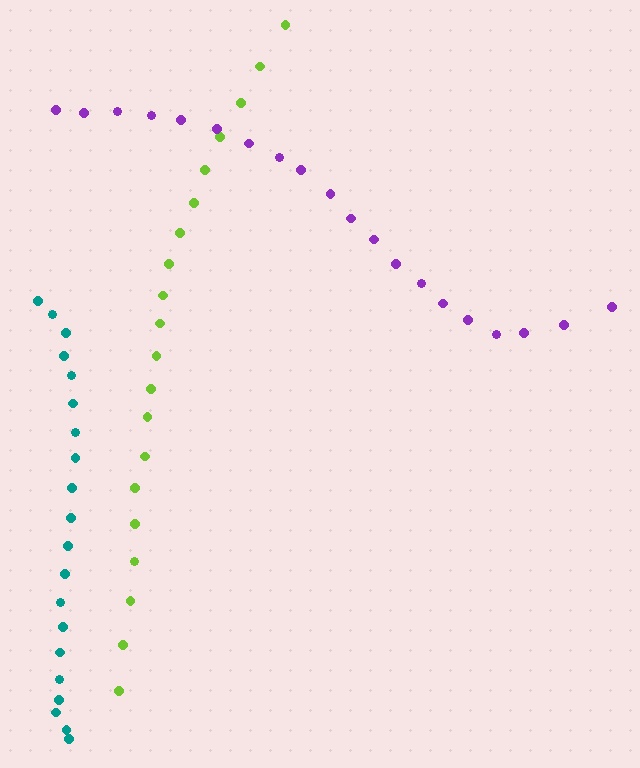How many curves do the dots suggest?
There are 3 distinct paths.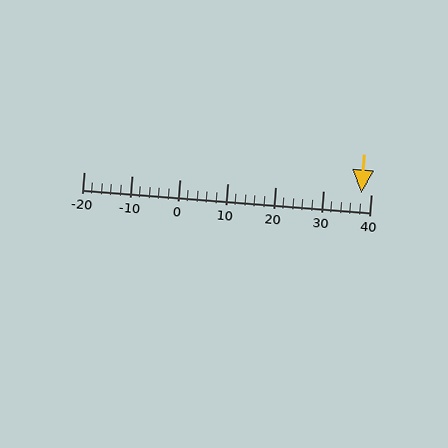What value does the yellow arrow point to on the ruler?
The yellow arrow points to approximately 38.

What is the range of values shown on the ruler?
The ruler shows values from -20 to 40.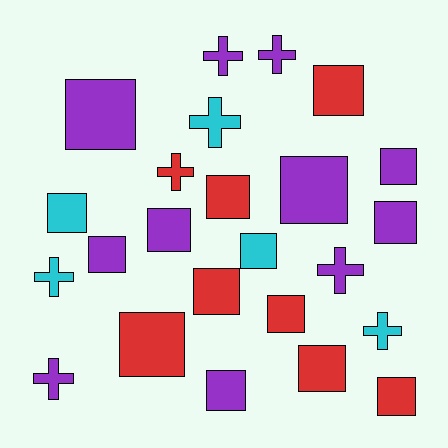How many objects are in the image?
There are 24 objects.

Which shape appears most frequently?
Square, with 16 objects.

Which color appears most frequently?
Purple, with 11 objects.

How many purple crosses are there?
There are 4 purple crosses.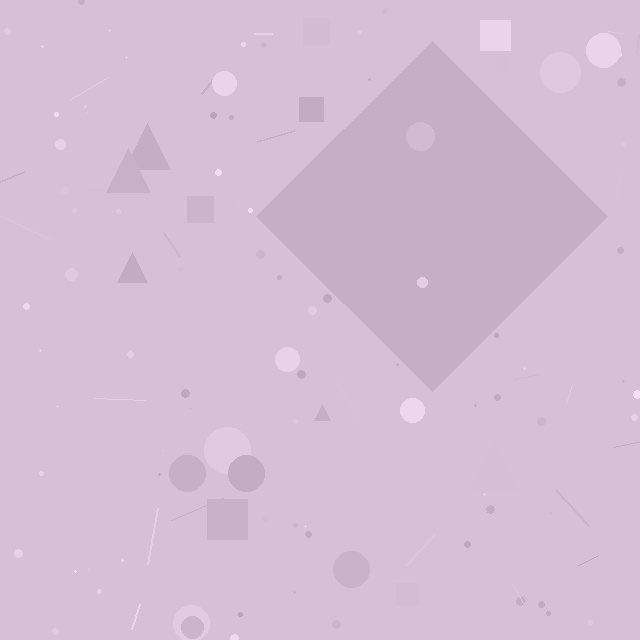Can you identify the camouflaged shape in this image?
The camouflaged shape is a diamond.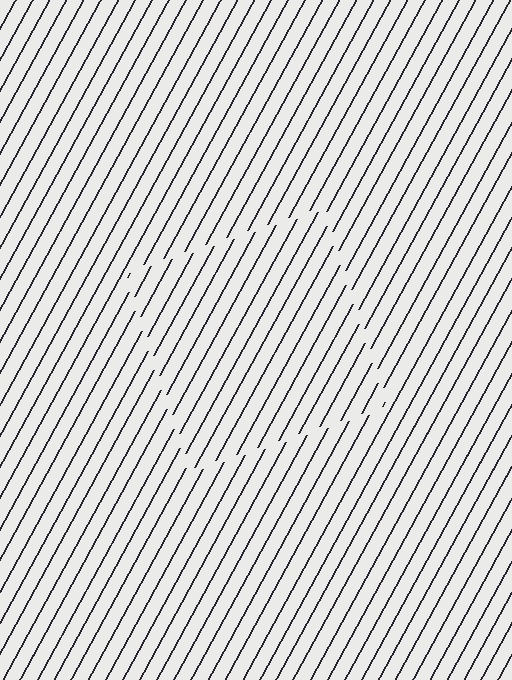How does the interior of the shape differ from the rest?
The interior of the shape contains the same grating, shifted by half a period — the contour is defined by the phase discontinuity where line-ends from the inner and outer gratings abut.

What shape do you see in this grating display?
An illusory square. The interior of the shape contains the same grating, shifted by half a period — the contour is defined by the phase discontinuity where line-ends from the inner and outer gratings abut.